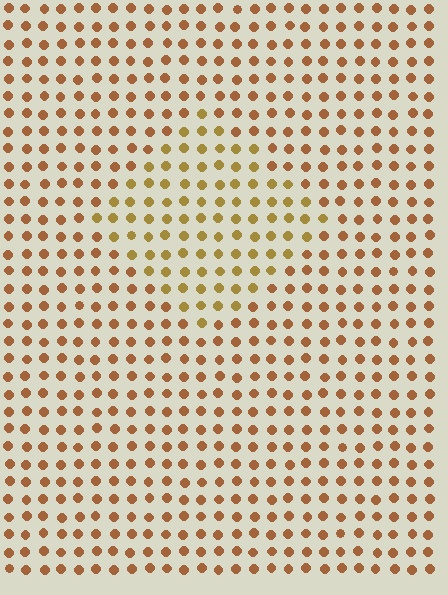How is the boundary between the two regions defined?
The boundary is defined purely by a slight shift in hue (about 23 degrees). Spacing, size, and orientation are identical on both sides.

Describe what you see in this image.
The image is filled with small brown elements in a uniform arrangement. A diamond-shaped region is visible where the elements are tinted to a slightly different hue, forming a subtle color boundary.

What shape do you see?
I see a diamond.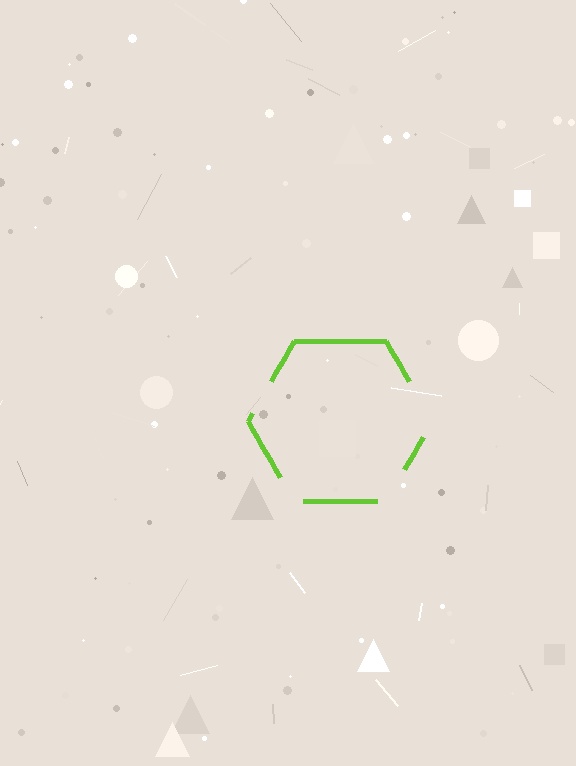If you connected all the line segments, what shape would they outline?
They would outline a hexagon.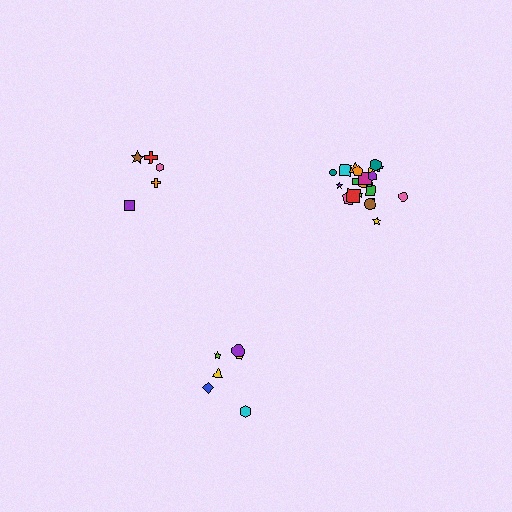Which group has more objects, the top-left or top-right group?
The top-right group.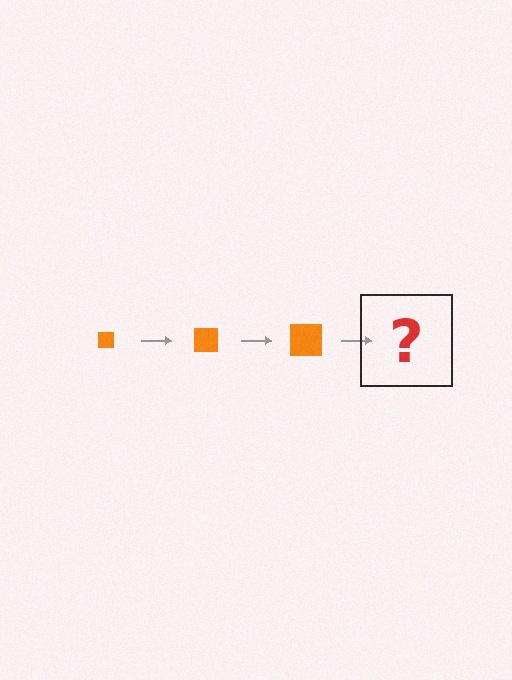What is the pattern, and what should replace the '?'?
The pattern is that the square gets progressively larger each step. The '?' should be an orange square, larger than the previous one.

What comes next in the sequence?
The next element should be an orange square, larger than the previous one.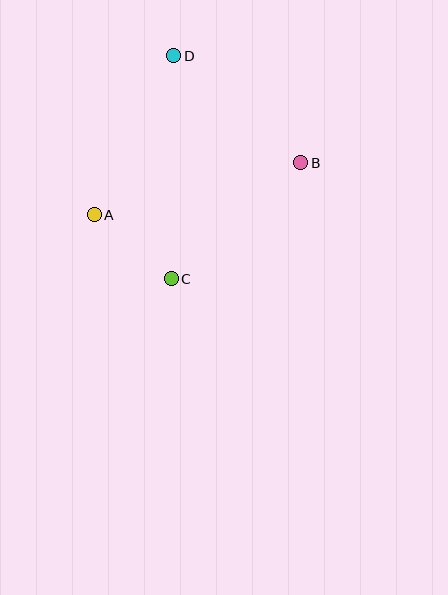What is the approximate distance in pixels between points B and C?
The distance between B and C is approximately 174 pixels.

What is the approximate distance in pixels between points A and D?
The distance between A and D is approximately 178 pixels.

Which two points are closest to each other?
Points A and C are closest to each other.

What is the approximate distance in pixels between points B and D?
The distance between B and D is approximately 166 pixels.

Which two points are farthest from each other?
Points C and D are farthest from each other.